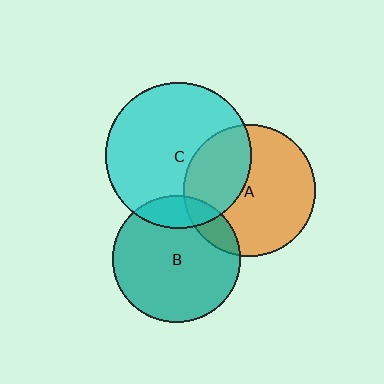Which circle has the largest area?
Circle C (cyan).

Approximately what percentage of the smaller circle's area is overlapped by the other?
Approximately 15%.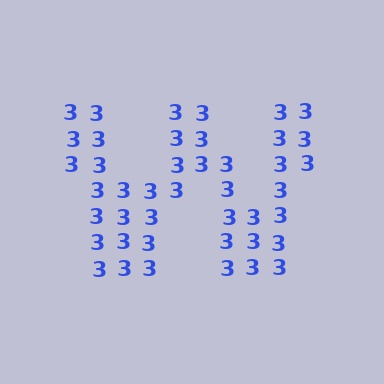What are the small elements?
The small elements are digit 3's.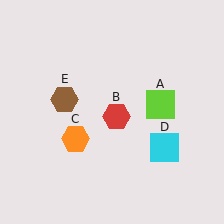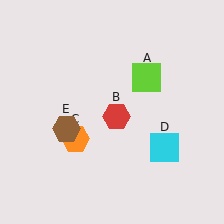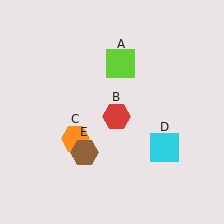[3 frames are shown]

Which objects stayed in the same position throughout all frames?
Red hexagon (object B) and orange hexagon (object C) and cyan square (object D) remained stationary.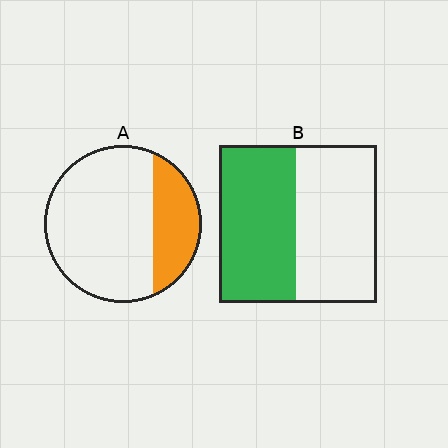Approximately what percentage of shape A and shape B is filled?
A is approximately 25% and B is approximately 50%.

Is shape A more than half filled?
No.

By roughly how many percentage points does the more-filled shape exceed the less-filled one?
By roughly 20 percentage points (B over A).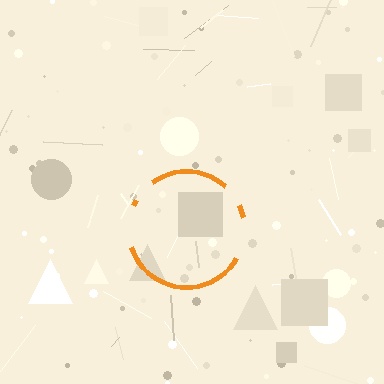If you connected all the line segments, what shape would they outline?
They would outline a circle.